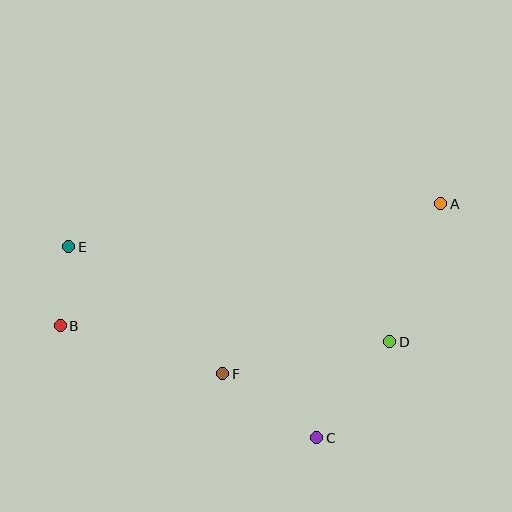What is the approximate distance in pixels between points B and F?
The distance between B and F is approximately 170 pixels.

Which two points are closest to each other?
Points B and E are closest to each other.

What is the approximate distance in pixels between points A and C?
The distance between A and C is approximately 265 pixels.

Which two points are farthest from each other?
Points A and B are farthest from each other.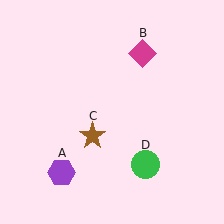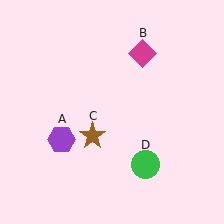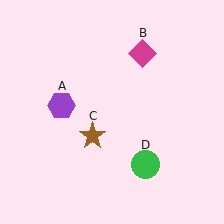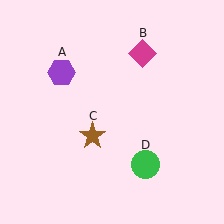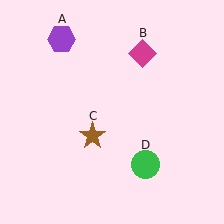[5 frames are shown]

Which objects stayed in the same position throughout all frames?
Magenta diamond (object B) and brown star (object C) and green circle (object D) remained stationary.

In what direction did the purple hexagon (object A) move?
The purple hexagon (object A) moved up.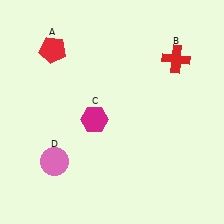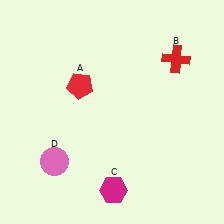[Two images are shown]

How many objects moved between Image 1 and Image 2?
2 objects moved between the two images.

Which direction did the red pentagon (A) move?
The red pentagon (A) moved down.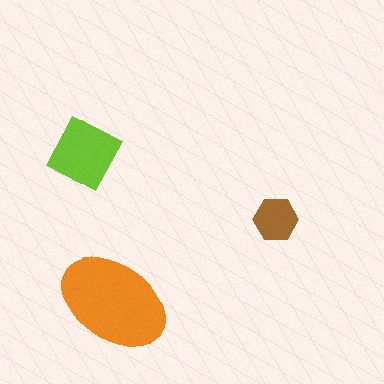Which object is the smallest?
The brown hexagon.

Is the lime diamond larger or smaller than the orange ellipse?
Smaller.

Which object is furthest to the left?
The lime diamond is leftmost.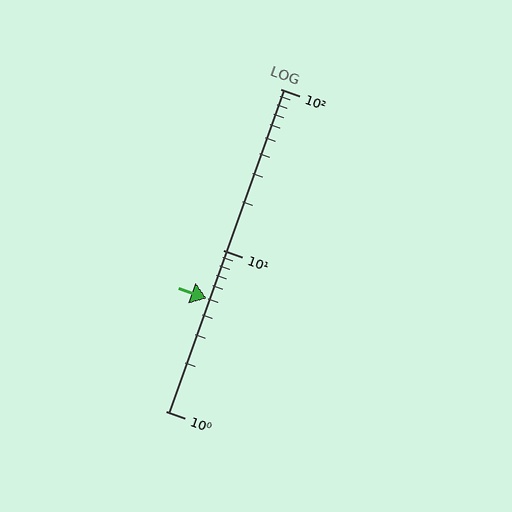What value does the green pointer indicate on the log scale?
The pointer indicates approximately 5.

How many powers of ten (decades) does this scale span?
The scale spans 2 decades, from 1 to 100.